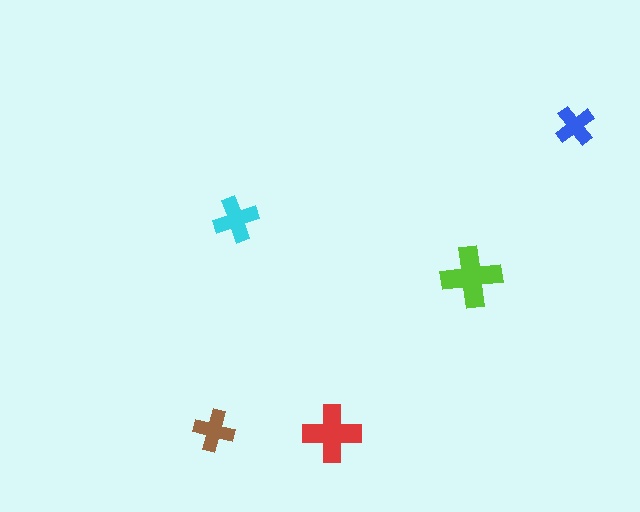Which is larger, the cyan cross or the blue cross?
The cyan one.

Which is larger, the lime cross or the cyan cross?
The lime one.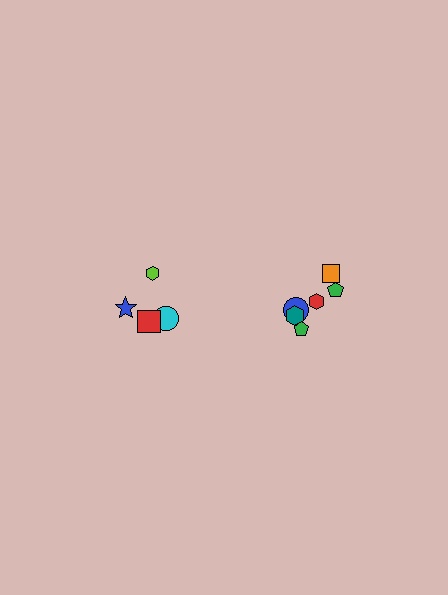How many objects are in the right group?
There are 6 objects.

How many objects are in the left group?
There are 4 objects.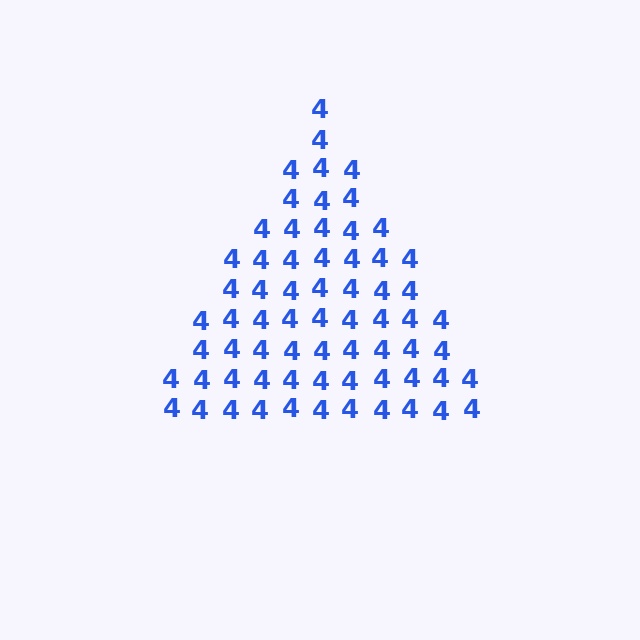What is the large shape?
The large shape is a triangle.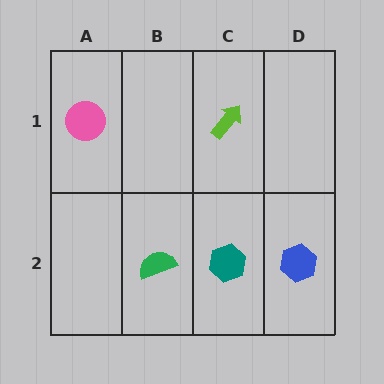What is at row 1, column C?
A lime arrow.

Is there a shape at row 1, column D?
No, that cell is empty.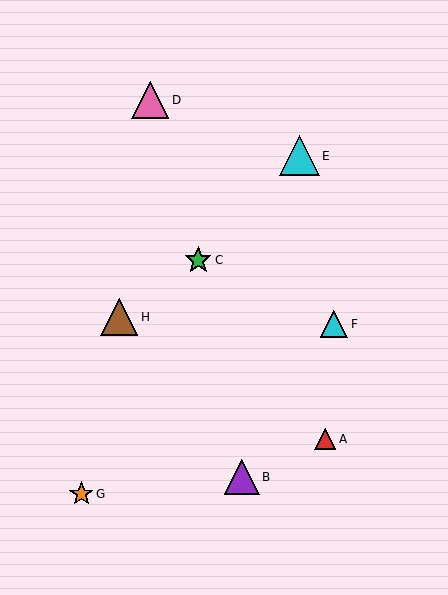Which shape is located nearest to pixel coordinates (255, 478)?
The purple triangle (labeled B) at (242, 477) is nearest to that location.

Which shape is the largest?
The cyan triangle (labeled E) is the largest.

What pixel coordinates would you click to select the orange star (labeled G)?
Click at (81, 494) to select the orange star G.